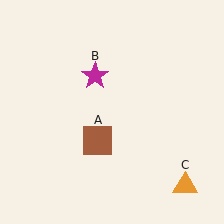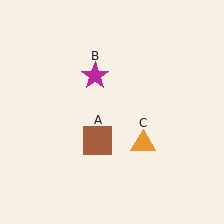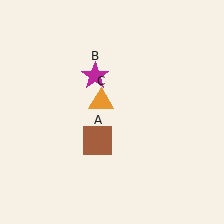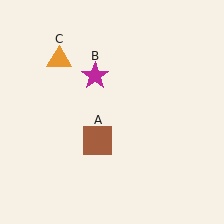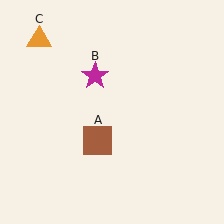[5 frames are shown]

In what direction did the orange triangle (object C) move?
The orange triangle (object C) moved up and to the left.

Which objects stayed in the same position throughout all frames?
Brown square (object A) and magenta star (object B) remained stationary.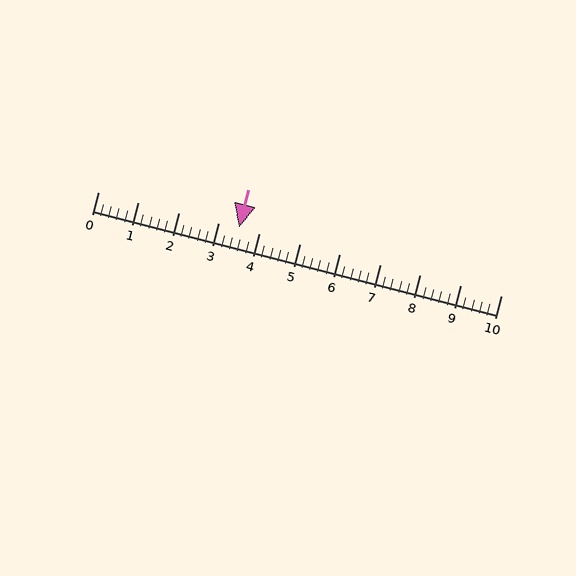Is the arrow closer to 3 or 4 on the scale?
The arrow is closer to 4.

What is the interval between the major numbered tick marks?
The major tick marks are spaced 1 units apart.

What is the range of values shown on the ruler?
The ruler shows values from 0 to 10.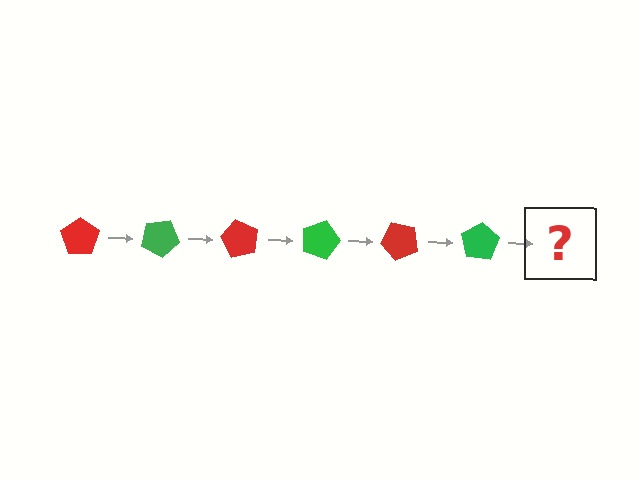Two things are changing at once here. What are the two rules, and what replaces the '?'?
The two rules are that it rotates 30 degrees each step and the color cycles through red and green. The '?' should be a red pentagon, rotated 180 degrees from the start.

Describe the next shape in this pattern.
It should be a red pentagon, rotated 180 degrees from the start.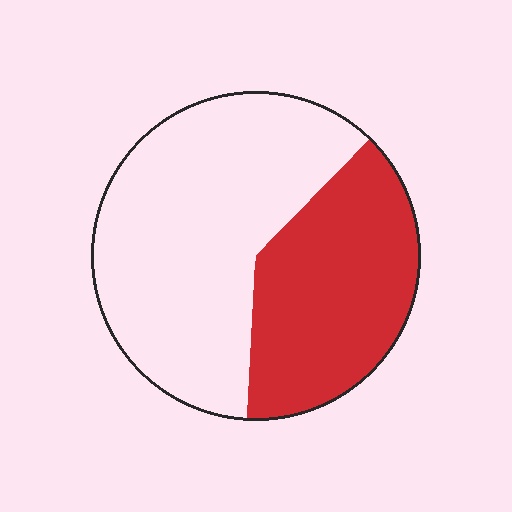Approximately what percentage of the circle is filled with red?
Approximately 40%.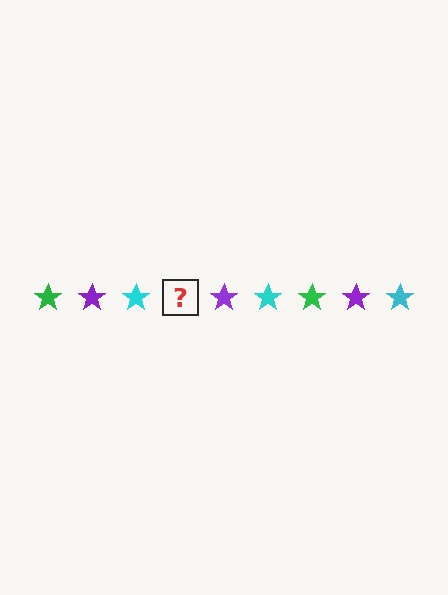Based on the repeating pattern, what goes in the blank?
The blank should be a green star.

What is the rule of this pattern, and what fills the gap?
The rule is that the pattern cycles through green, purple, cyan stars. The gap should be filled with a green star.